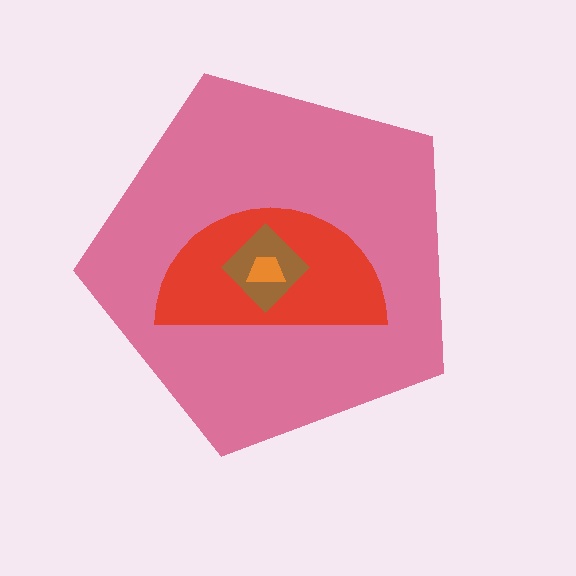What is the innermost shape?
The orange trapezoid.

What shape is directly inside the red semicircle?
The brown diamond.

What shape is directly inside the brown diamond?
The orange trapezoid.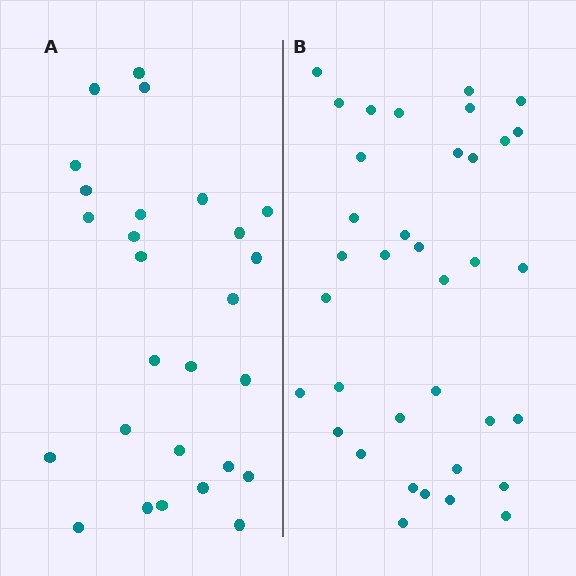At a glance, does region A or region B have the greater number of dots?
Region B (the right region) has more dots.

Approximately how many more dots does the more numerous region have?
Region B has roughly 8 or so more dots than region A.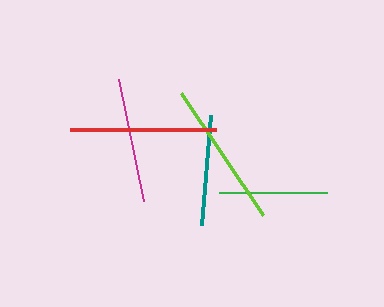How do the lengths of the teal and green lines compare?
The teal and green lines are approximately the same length.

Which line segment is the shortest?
The green line is the shortest at approximately 108 pixels.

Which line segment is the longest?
The lime line is the longest at approximately 147 pixels.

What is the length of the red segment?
The red segment is approximately 146 pixels long.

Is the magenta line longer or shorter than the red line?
The red line is longer than the magenta line.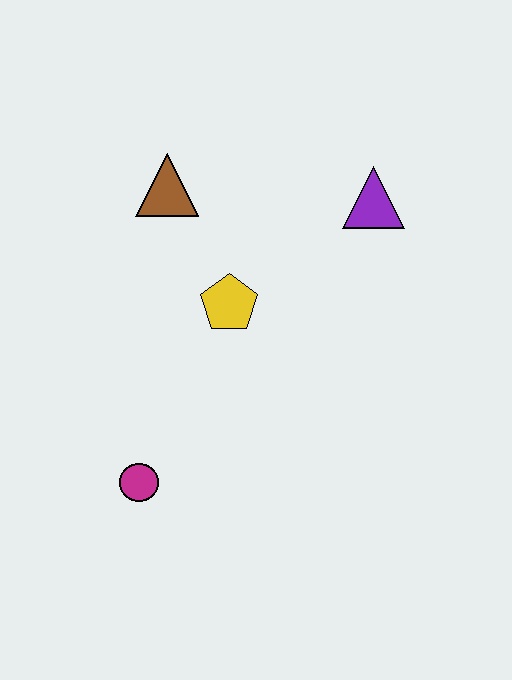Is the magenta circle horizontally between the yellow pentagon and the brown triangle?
No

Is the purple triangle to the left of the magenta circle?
No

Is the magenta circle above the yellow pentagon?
No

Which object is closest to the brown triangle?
The yellow pentagon is closest to the brown triangle.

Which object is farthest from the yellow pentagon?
The magenta circle is farthest from the yellow pentagon.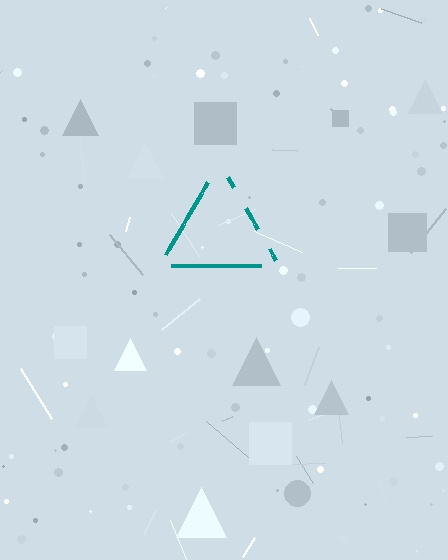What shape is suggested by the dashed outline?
The dashed outline suggests a triangle.